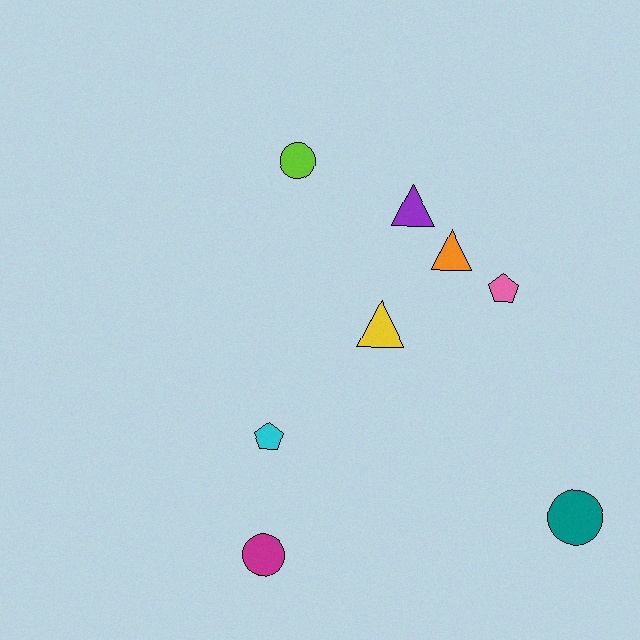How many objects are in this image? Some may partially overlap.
There are 8 objects.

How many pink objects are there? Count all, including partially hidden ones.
There is 1 pink object.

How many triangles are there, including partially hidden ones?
There are 3 triangles.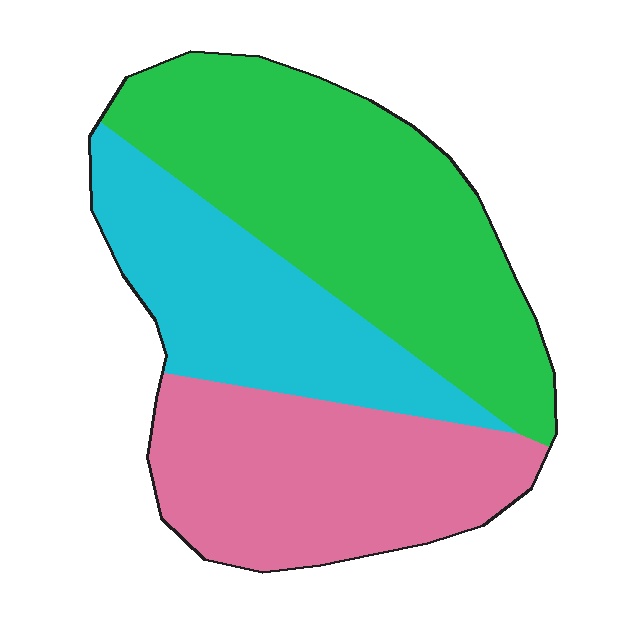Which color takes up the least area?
Cyan, at roughly 25%.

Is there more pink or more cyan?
Pink.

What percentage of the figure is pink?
Pink covers 31% of the figure.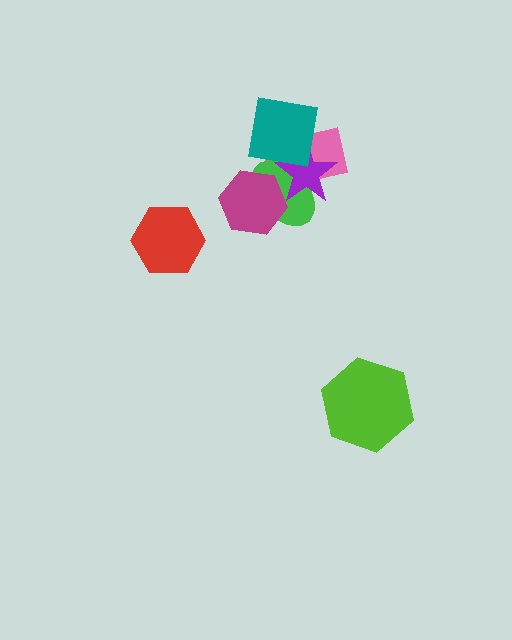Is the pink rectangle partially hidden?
Yes, it is partially covered by another shape.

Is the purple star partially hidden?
Yes, it is partially covered by another shape.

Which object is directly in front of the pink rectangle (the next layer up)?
The green ellipse is directly in front of the pink rectangle.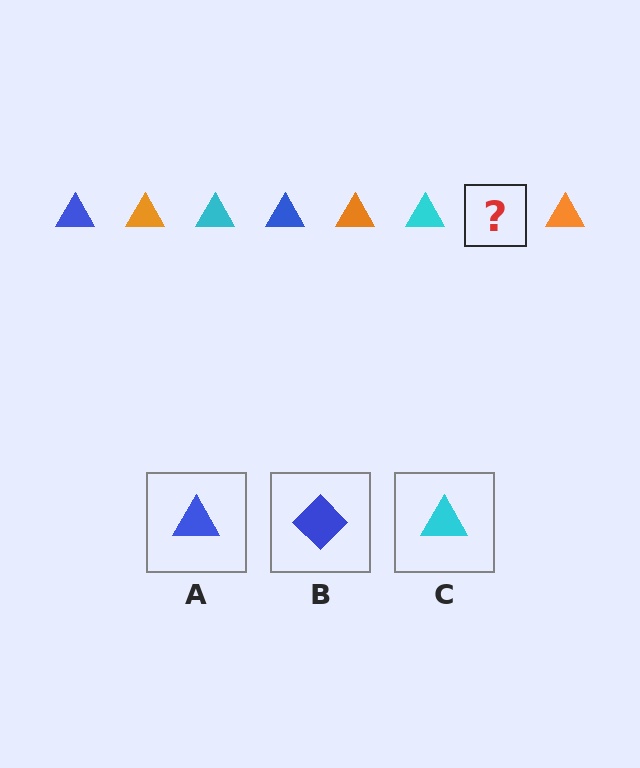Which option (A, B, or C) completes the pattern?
A.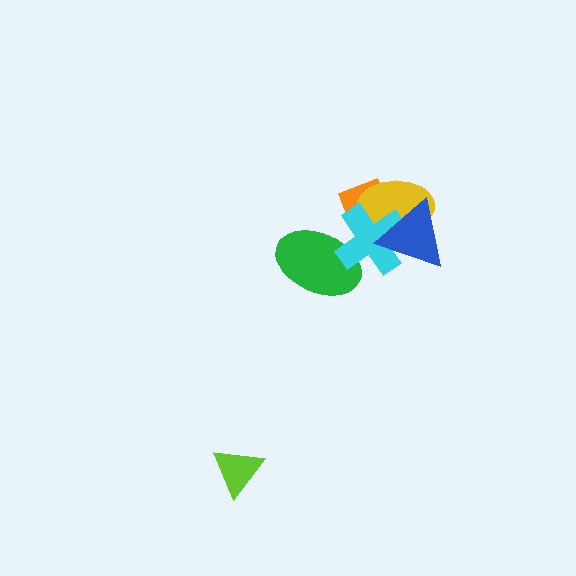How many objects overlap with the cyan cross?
4 objects overlap with the cyan cross.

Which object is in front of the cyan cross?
The blue triangle is in front of the cyan cross.